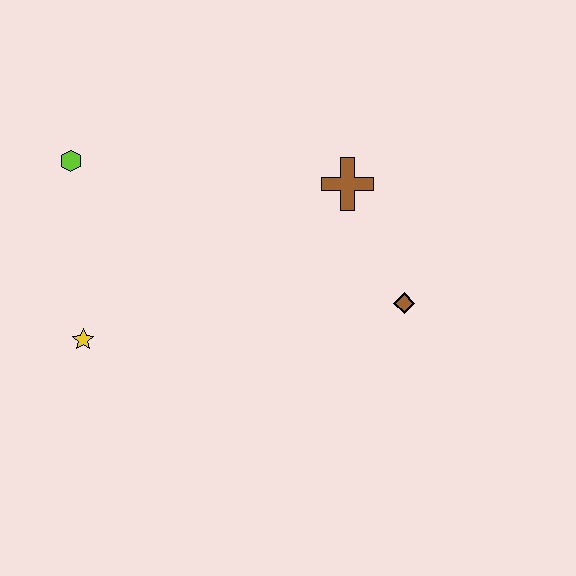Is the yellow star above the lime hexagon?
No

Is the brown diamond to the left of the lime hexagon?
No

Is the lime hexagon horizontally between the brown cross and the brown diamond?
No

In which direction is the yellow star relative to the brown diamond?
The yellow star is to the left of the brown diamond.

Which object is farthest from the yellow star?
The brown diamond is farthest from the yellow star.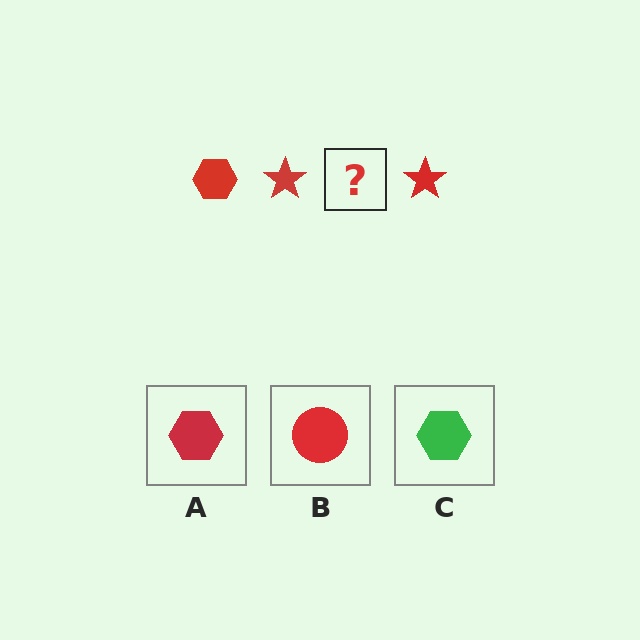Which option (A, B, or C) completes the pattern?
A.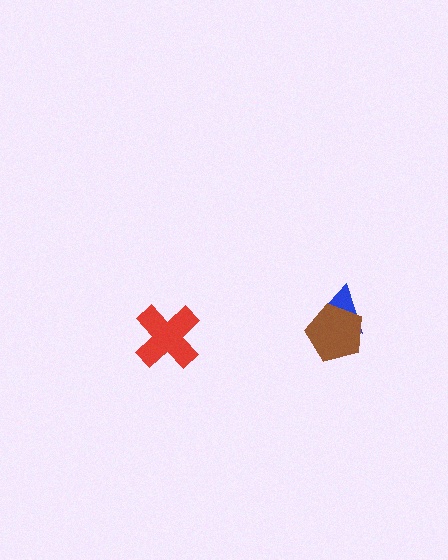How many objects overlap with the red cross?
0 objects overlap with the red cross.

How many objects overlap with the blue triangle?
1 object overlaps with the blue triangle.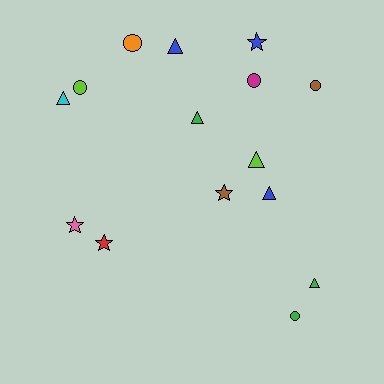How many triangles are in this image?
There are 6 triangles.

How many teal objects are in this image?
There are no teal objects.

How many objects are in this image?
There are 15 objects.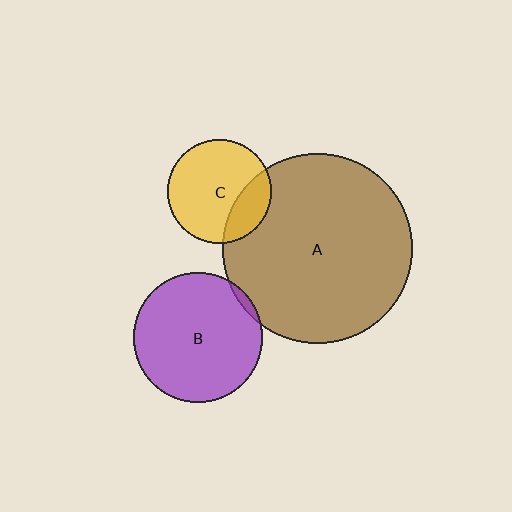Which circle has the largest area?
Circle A (brown).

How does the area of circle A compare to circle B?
Approximately 2.2 times.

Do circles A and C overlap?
Yes.